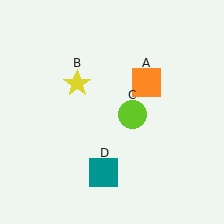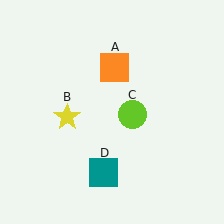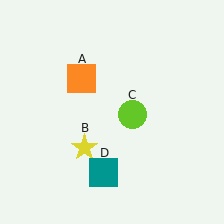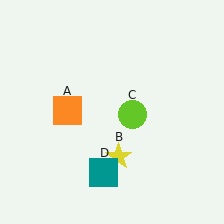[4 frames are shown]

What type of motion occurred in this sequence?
The orange square (object A), yellow star (object B) rotated counterclockwise around the center of the scene.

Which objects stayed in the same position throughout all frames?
Lime circle (object C) and teal square (object D) remained stationary.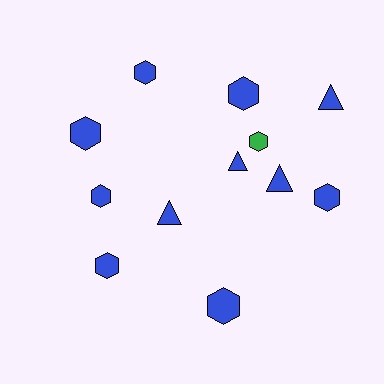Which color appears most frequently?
Blue, with 11 objects.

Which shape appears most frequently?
Hexagon, with 8 objects.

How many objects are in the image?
There are 12 objects.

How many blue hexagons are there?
There are 7 blue hexagons.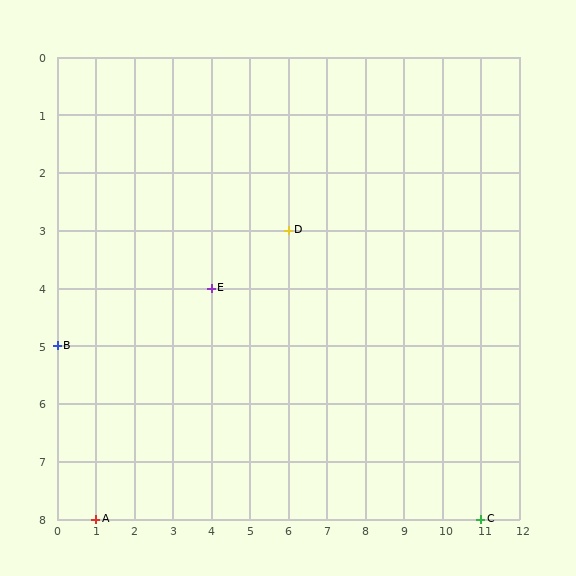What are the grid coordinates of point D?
Point D is at grid coordinates (6, 3).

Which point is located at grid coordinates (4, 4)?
Point E is at (4, 4).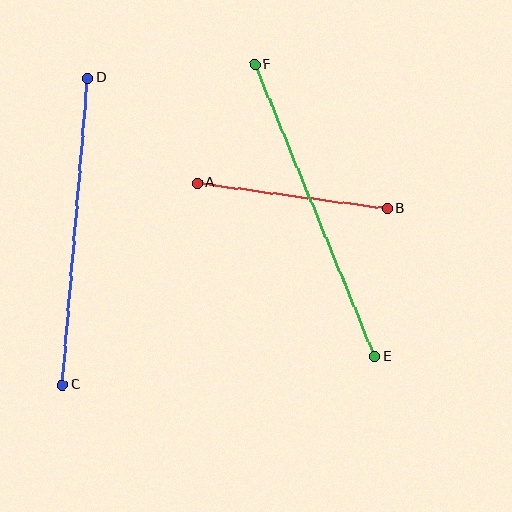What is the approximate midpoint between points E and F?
The midpoint is at approximately (315, 210) pixels.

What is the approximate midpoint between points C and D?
The midpoint is at approximately (75, 231) pixels.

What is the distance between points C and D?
The distance is approximately 308 pixels.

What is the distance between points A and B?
The distance is approximately 192 pixels.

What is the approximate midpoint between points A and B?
The midpoint is at approximately (292, 196) pixels.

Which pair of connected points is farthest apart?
Points E and F are farthest apart.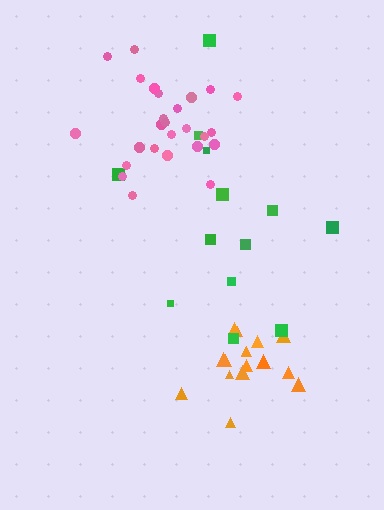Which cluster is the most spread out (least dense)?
Green.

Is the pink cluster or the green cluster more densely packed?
Pink.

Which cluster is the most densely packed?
Orange.